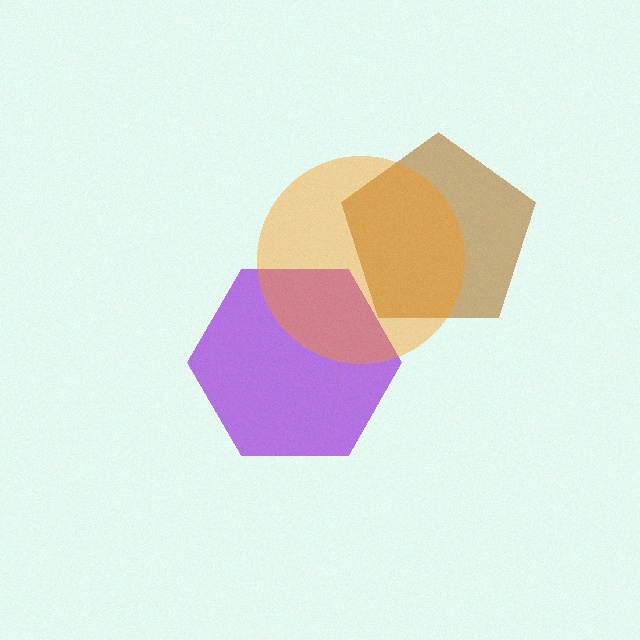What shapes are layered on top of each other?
The layered shapes are: a brown pentagon, a purple hexagon, an orange circle.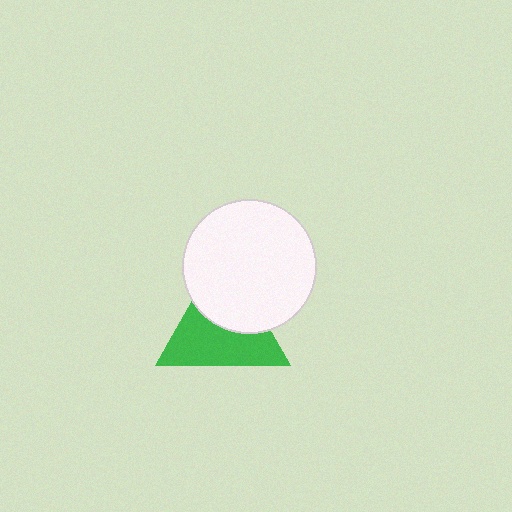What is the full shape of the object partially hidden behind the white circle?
The partially hidden object is a green triangle.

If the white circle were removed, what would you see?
You would see the complete green triangle.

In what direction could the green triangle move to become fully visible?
The green triangle could move down. That would shift it out from behind the white circle entirely.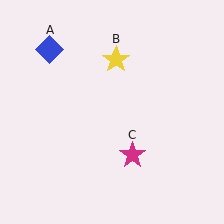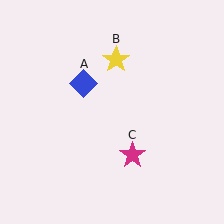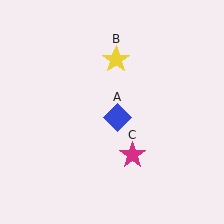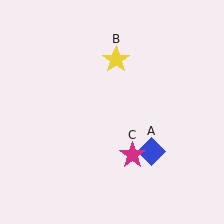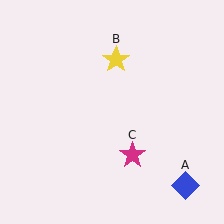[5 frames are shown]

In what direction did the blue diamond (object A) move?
The blue diamond (object A) moved down and to the right.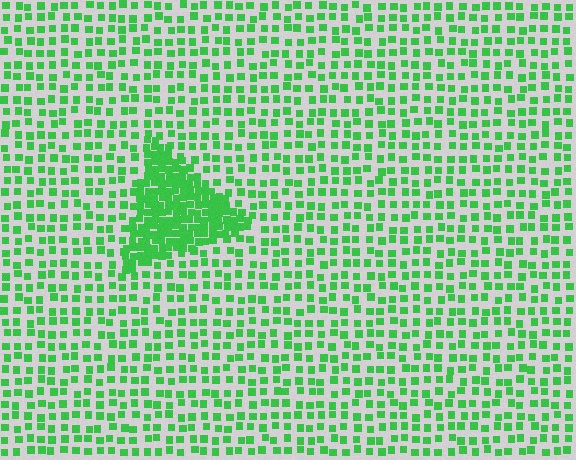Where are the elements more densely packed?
The elements are more densely packed inside the triangle boundary.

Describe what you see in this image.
The image contains small green elements arranged at two different densities. A triangle-shaped region is visible where the elements are more densely packed than the surrounding area.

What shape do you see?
I see a triangle.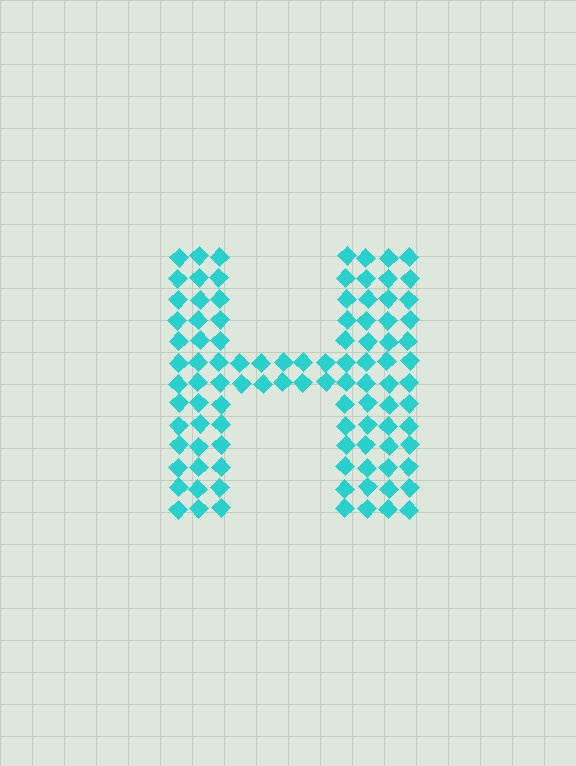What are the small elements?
The small elements are diamonds.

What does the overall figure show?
The overall figure shows the letter H.